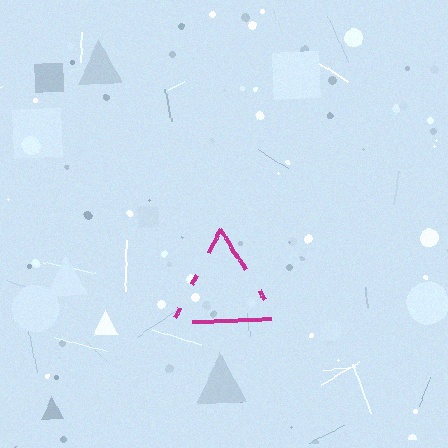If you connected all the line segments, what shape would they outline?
They would outline a triangle.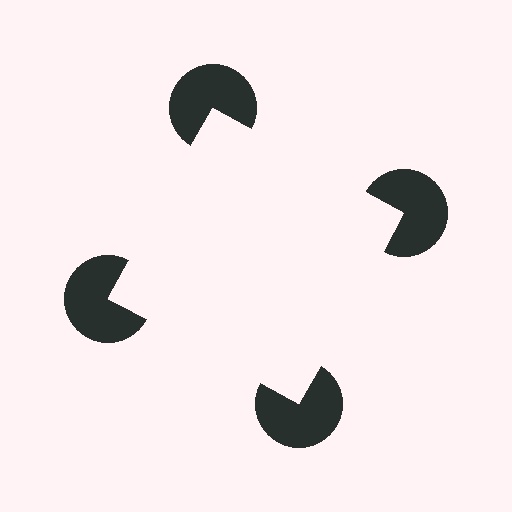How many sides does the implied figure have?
4 sides.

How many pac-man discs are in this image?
There are 4 — one at each vertex of the illusory square.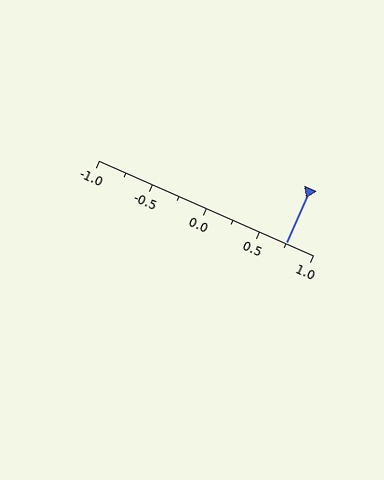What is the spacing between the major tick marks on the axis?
The major ticks are spaced 0.5 apart.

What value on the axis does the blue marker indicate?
The marker indicates approximately 0.75.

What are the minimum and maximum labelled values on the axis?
The axis runs from -1.0 to 1.0.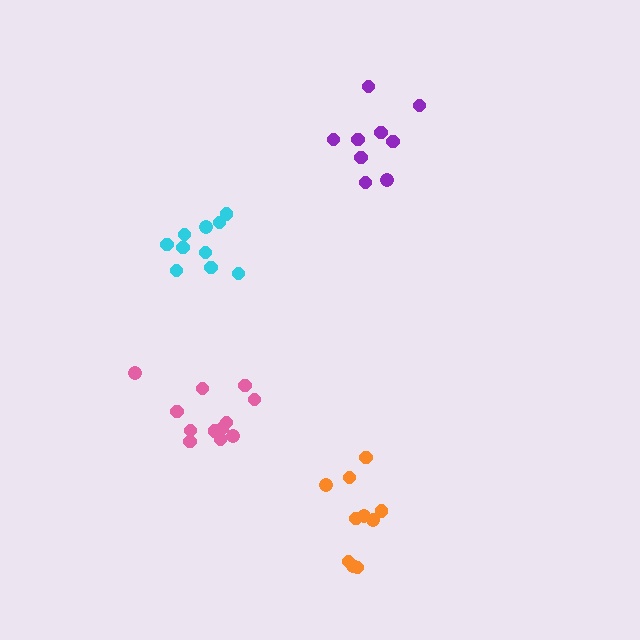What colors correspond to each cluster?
The clusters are colored: pink, cyan, orange, purple.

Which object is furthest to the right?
The purple cluster is rightmost.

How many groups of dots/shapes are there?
There are 4 groups.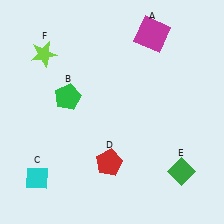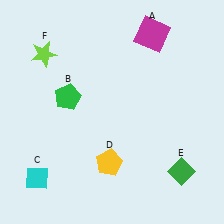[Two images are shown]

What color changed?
The pentagon (D) changed from red in Image 1 to yellow in Image 2.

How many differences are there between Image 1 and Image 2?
There is 1 difference between the two images.